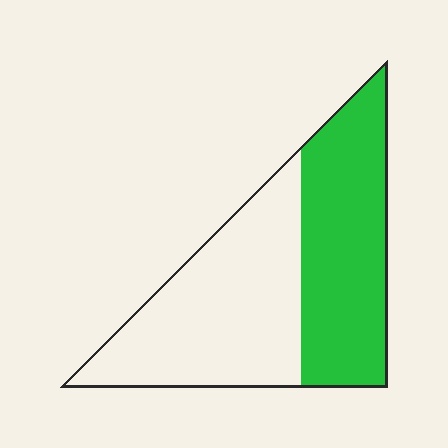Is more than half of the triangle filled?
No.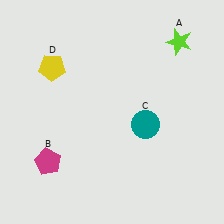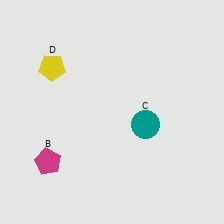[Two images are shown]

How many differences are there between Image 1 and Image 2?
There is 1 difference between the two images.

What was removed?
The lime star (A) was removed in Image 2.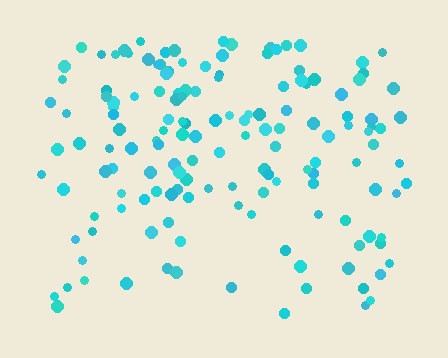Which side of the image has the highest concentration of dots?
The top.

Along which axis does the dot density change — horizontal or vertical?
Vertical.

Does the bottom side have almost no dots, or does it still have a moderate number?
Still a moderate number, just noticeably fewer than the top.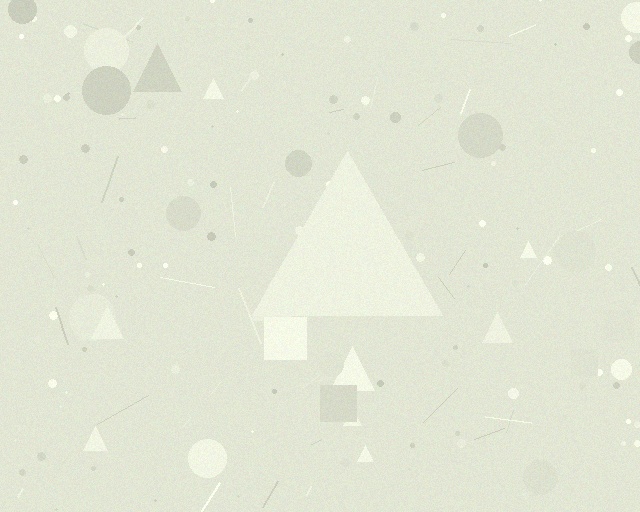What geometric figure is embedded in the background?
A triangle is embedded in the background.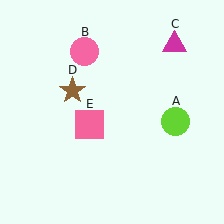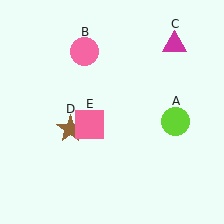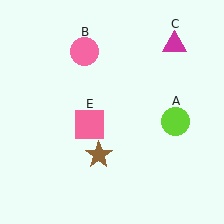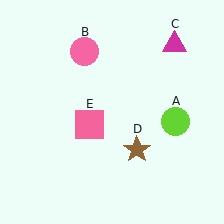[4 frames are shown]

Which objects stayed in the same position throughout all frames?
Lime circle (object A) and pink circle (object B) and magenta triangle (object C) and pink square (object E) remained stationary.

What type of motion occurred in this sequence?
The brown star (object D) rotated counterclockwise around the center of the scene.